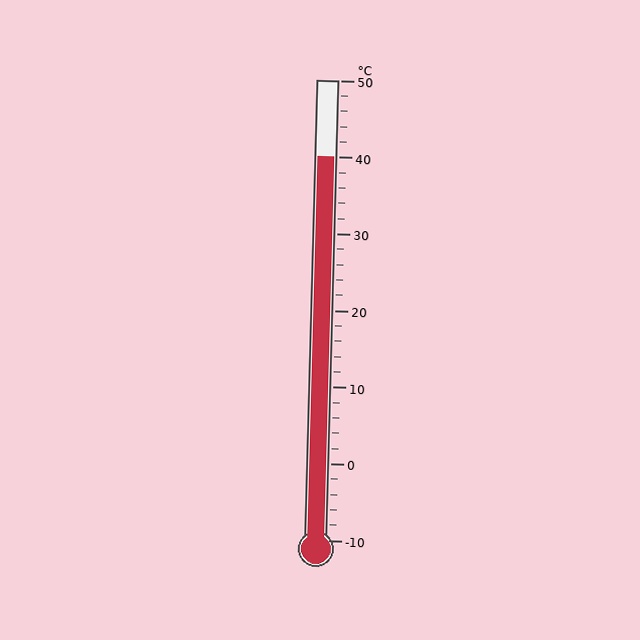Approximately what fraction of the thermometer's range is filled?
The thermometer is filled to approximately 85% of its range.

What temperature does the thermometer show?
The thermometer shows approximately 40°C.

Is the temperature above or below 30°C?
The temperature is above 30°C.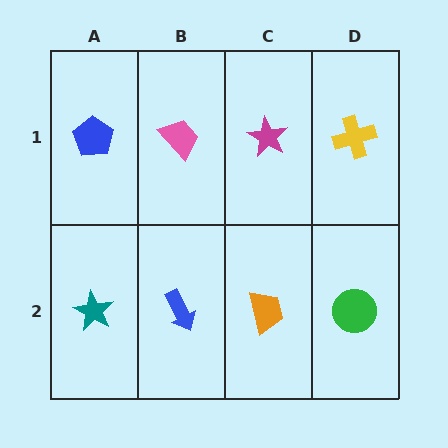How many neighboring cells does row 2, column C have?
3.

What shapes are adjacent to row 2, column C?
A magenta star (row 1, column C), a blue arrow (row 2, column B), a green circle (row 2, column D).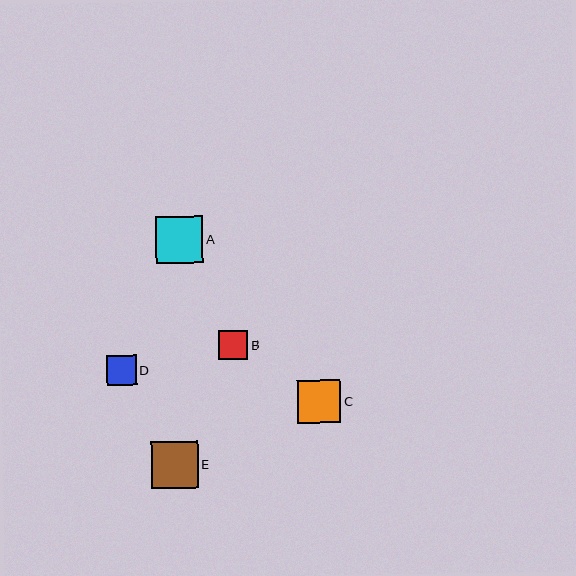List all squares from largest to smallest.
From largest to smallest: A, E, C, D, B.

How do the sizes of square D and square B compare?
Square D and square B are approximately the same size.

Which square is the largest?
Square A is the largest with a size of approximately 47 pixels.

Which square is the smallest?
Square B is the smallest with a size of approximately 29 pixels.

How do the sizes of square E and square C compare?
Square E and square C are approximately the same size.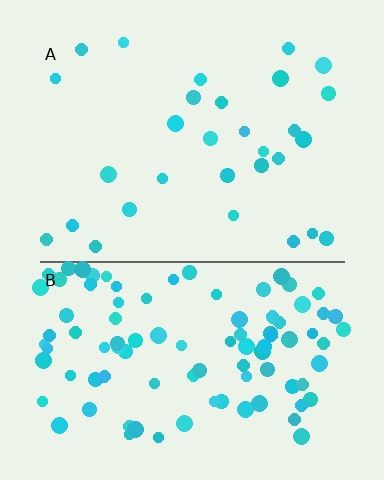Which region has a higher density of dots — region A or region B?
B (the bottom).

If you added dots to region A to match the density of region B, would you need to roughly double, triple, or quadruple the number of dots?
Approximately triple.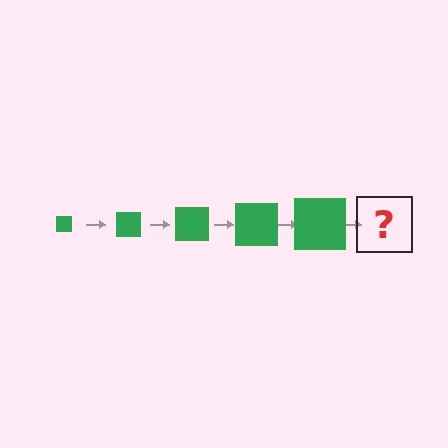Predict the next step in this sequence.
The next step is a green square, larger than the previous one.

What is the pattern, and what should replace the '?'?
The pattern is that the square gets progressively larger each step. The '?' should be a green square, larger than the previous one.